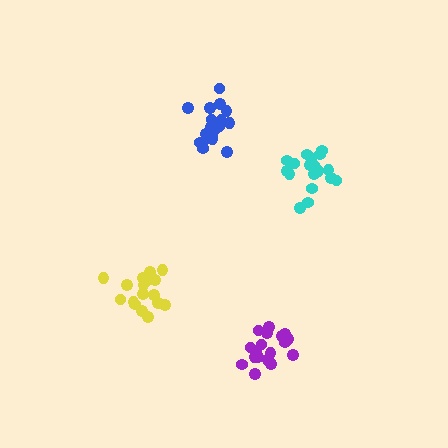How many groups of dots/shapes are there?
There are 4 groups.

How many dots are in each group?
Group 1: 18 dots, Group 2: 19 dots, Group 3: 19 dots, Group 4: 20 dots (76 total).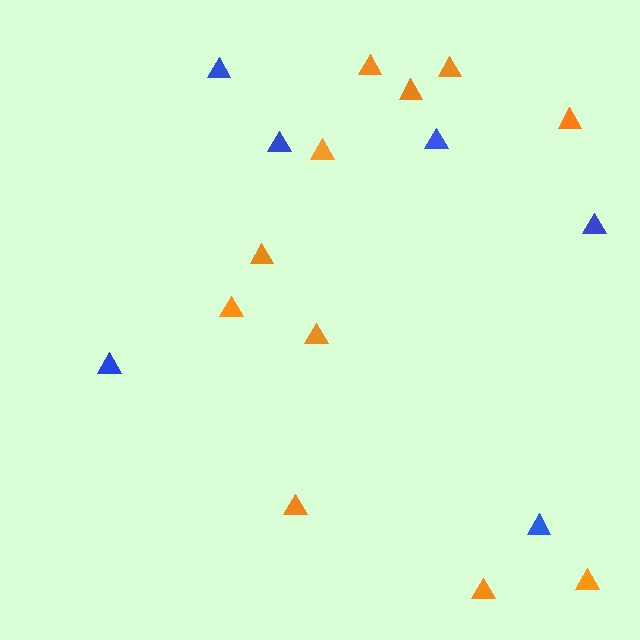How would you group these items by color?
There are 2 groups: one group of orange triangles (11) and one group of blue triangles (6).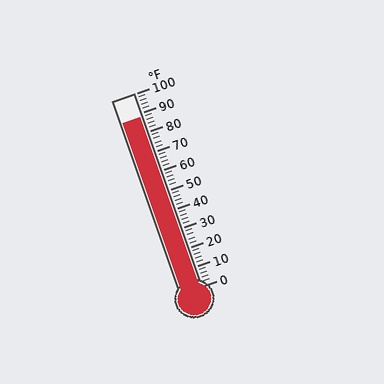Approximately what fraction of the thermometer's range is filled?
The thermometer is filled to approximately 90% of its range.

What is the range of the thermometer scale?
The thermometer scale ranges from 0°F to 100°F.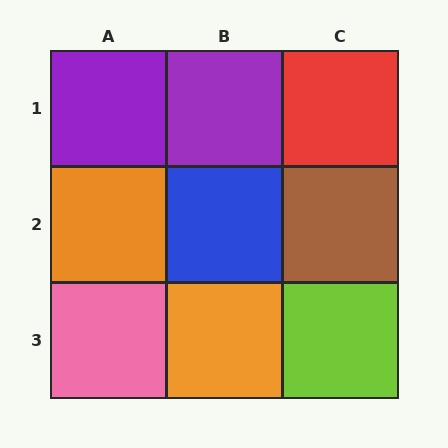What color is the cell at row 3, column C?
Lime.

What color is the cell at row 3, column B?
Orange.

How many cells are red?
1 cell is red.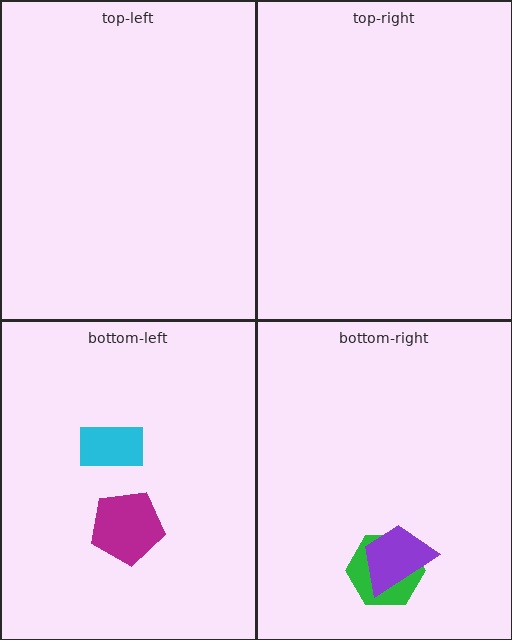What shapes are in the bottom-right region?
The green hexagon, the purple trapezoid.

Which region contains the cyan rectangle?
The bottom-left region.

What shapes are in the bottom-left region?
The magenta pentagon, the cyan rectangle.